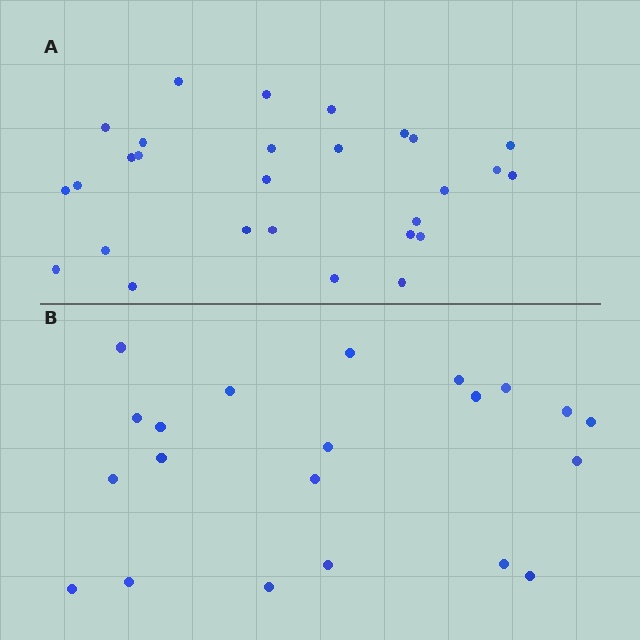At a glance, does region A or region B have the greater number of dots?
Region A (the top region) has more dots.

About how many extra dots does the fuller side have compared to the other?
Region A has roughly 8 or so more dots than region B.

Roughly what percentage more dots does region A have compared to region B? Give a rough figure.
About 35% more.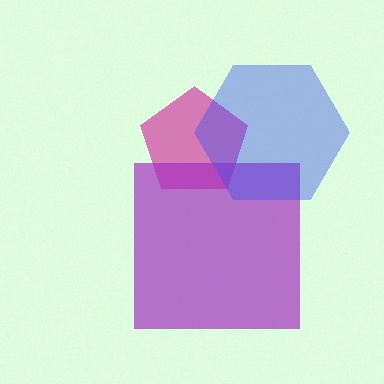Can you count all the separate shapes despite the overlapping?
Yes, there are 3 separate shapes.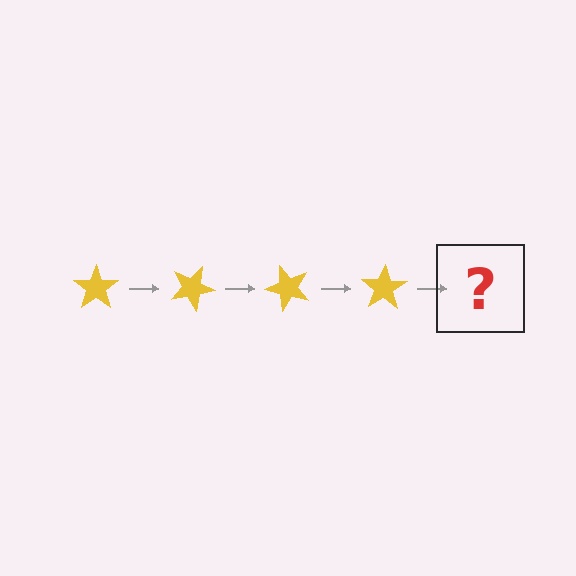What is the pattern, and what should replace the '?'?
The pattern is that the star rotates 25 degrees each step. The '?' should be a yellow star rotated 100 degrees.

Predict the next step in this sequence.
The next step is a yellow star rotated 100 degrees.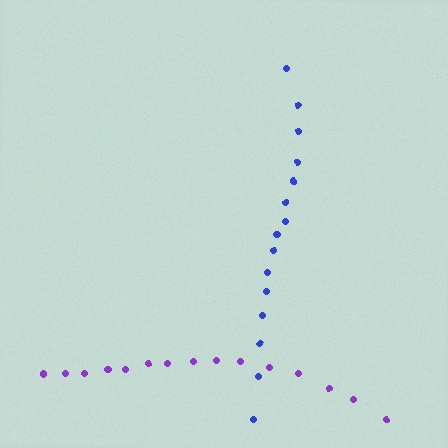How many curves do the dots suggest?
There are 2 distinct paths.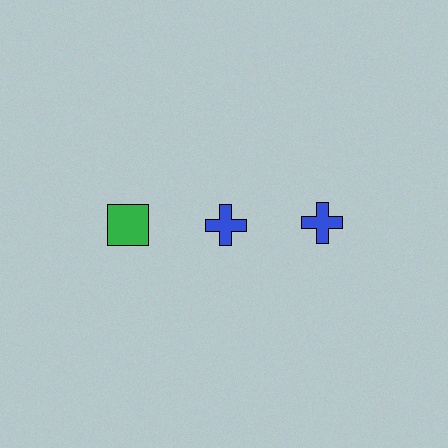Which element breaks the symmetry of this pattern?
The green square in the top row, leftmost column breaks the symmetry. All other shapes are blue crosses.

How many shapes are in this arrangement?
There are 3 shapes arranged in a grid pattern.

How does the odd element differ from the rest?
It differs in both color (green instead of blue) and shape (square instead of cross).